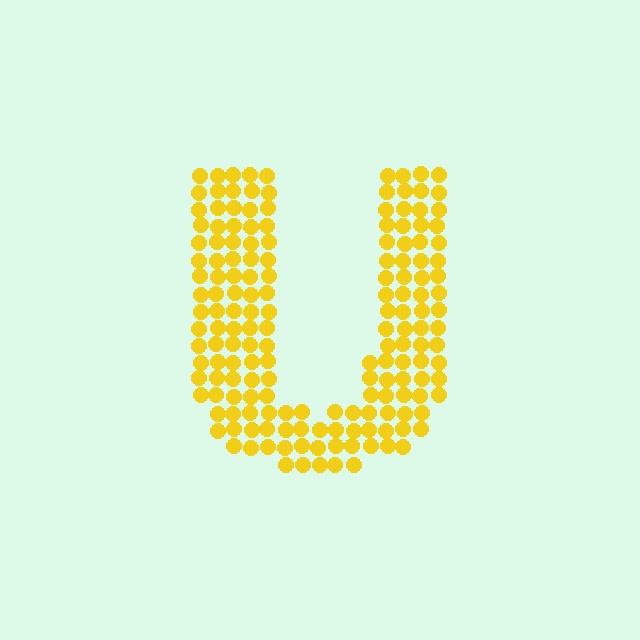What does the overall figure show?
The overall figure shows the letter U.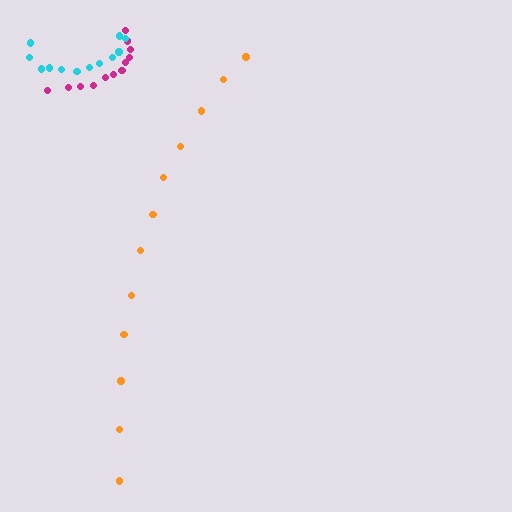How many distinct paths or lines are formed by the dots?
There are 3 distinct paths.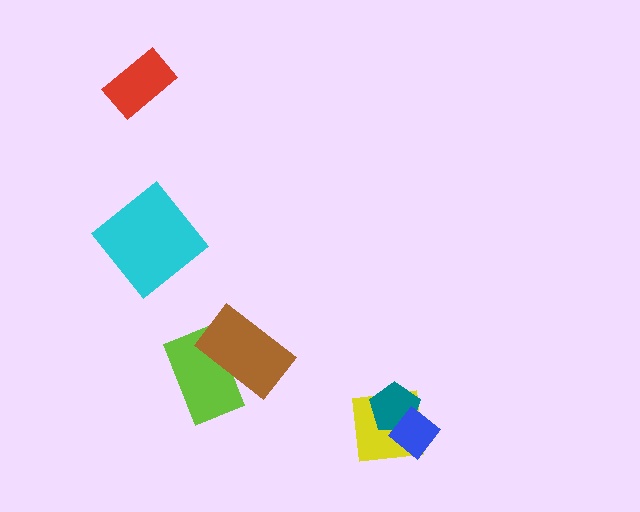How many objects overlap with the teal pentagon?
2 objects overlap with the teal pentagon.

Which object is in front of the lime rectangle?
The brown rectangle is in front of the lime rectangle.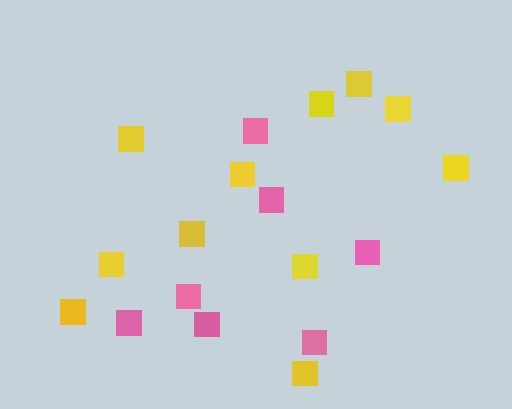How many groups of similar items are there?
There are 2 groups: one group of pink squares (7) and one group of yellow squares (11).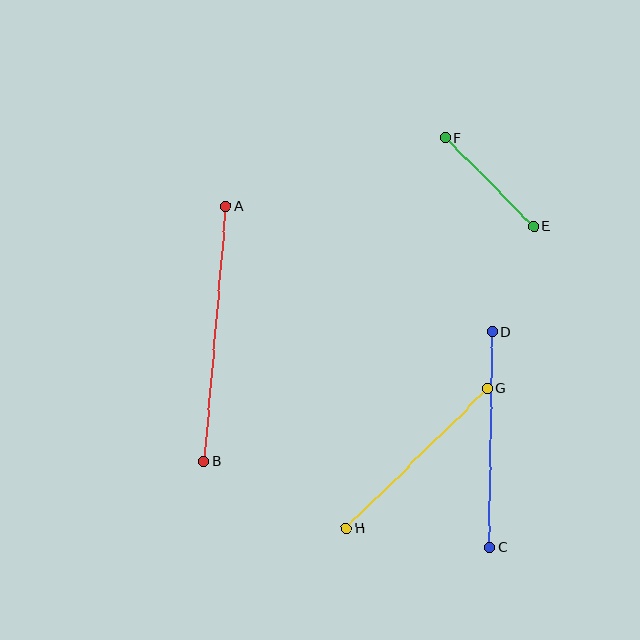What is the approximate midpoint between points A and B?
The midpoint is at approximately (215, 334) pixels.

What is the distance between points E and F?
The distance is approximately 126 pixels.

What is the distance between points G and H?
The distance is approximately 199 pixels.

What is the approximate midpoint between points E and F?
The midpoint is at approximately (489, 182) pixels.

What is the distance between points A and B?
The distance is approximately 256 pixels.